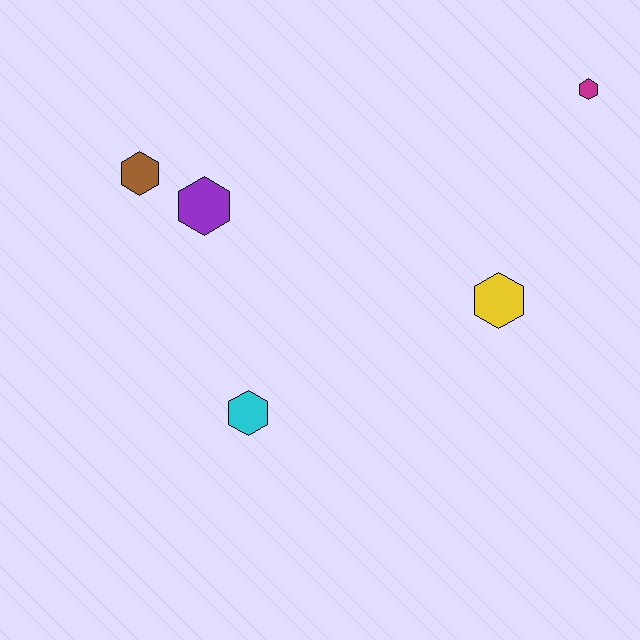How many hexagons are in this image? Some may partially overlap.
There are 5 hexagons.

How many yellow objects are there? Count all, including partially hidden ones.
There is 1 yellow object.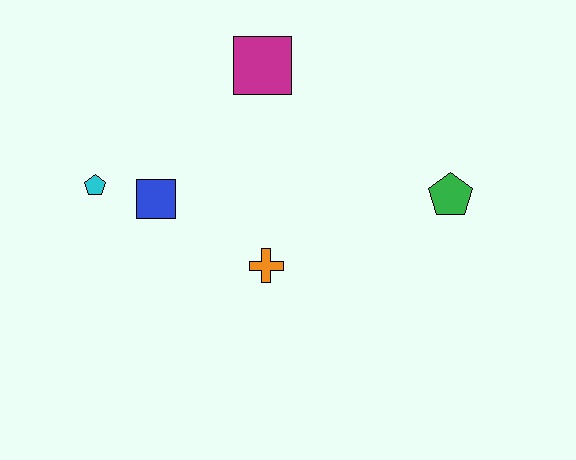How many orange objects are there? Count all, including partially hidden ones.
There is 1 orange object.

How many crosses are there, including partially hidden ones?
There is 1 cross.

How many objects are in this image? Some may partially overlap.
There are 5 objects.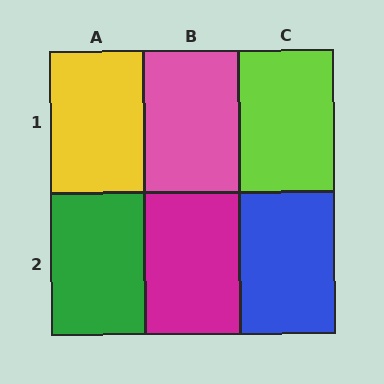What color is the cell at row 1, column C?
Lime.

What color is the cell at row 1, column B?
Pink.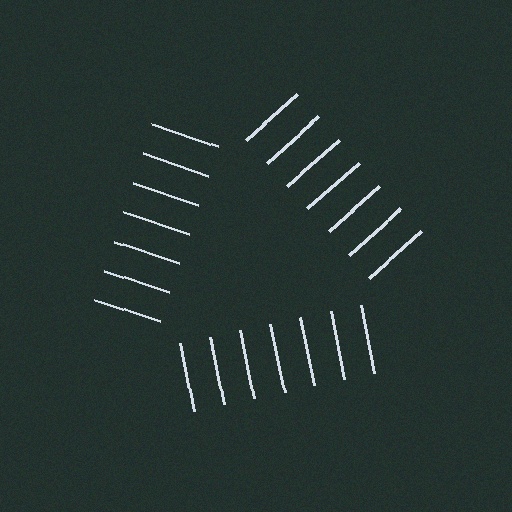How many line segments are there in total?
21 — 7 along each of the 3 edges.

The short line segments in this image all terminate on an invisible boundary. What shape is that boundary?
An illusory triangle — the line segments terminate on its edges but no continuous stroke is drawn.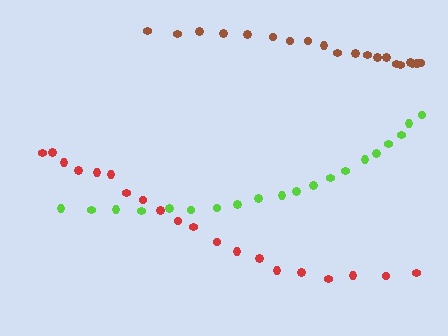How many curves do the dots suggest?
There are 3 distinct paths.